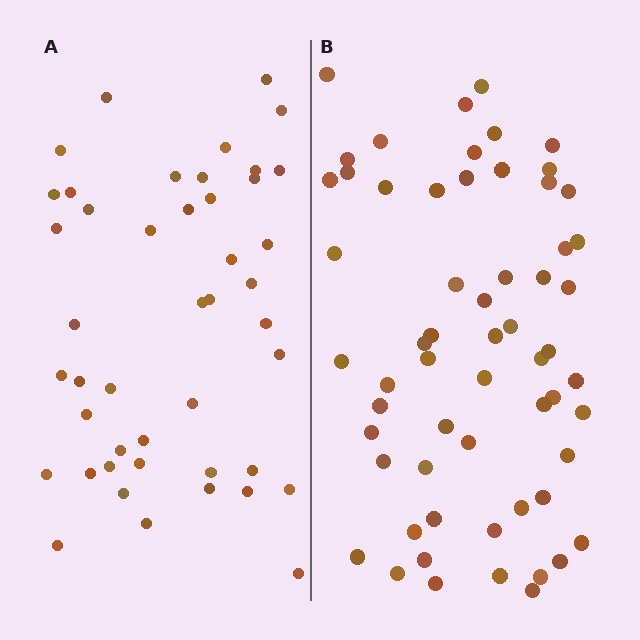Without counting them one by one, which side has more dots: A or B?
Region B (the right region) has more dots.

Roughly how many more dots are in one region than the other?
Region B has approximately 15 more dots than region A.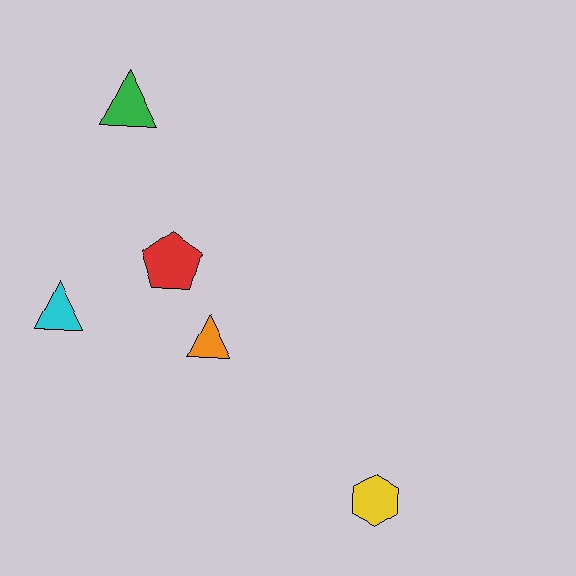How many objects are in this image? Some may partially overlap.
There are 5 objects.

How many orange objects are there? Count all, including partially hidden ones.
There is 1 orange object.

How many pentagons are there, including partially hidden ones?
There is 1 pentagon.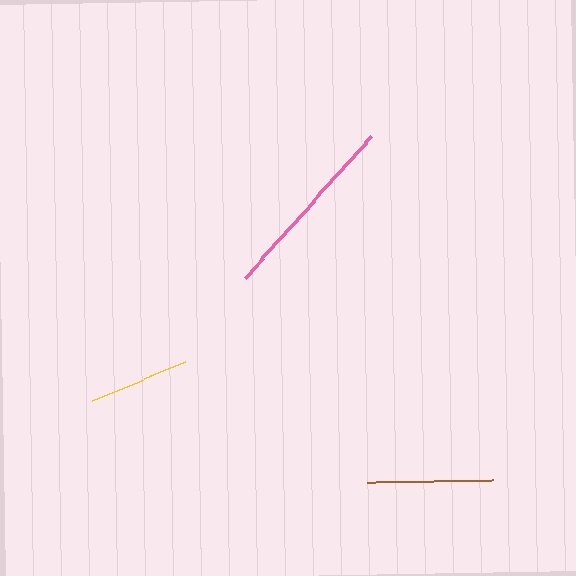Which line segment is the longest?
The pink line is the longest at approximately 190 pixels.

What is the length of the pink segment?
The pink segment is approximately 190 pixels long.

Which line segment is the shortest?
The yellow line is the shortest at approximately 102 pixels.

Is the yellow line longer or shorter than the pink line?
The pink line is longer than the yellow line.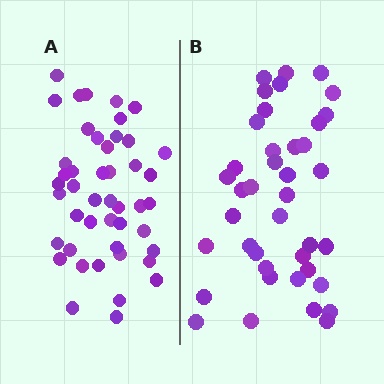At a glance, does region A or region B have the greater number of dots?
Region A (the left region) has more dots.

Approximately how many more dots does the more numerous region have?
Region A has about 6 more dots than region B.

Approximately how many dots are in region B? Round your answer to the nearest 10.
About 40 dots.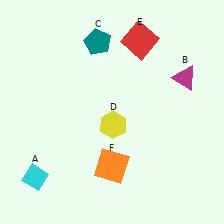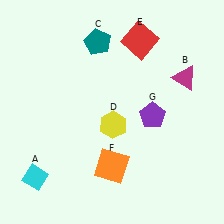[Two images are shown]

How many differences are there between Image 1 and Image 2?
There is 1 difference between the two images.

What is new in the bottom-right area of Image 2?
A purple pentagon (G) was added in the bottom-right area of Image 2.